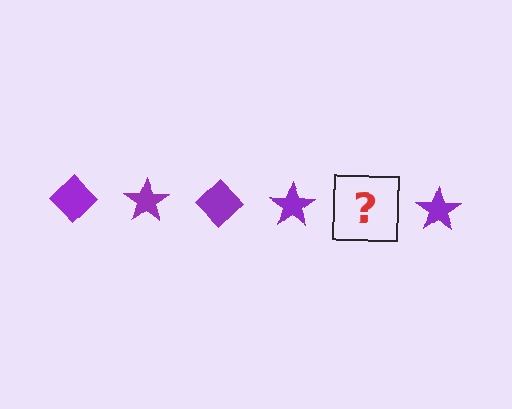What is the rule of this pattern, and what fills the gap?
The rule is that the pattern cycles through diamond, star shapes in purple. The gap should be filled with a purple diamond.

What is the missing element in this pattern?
The missing element is a purple diamond.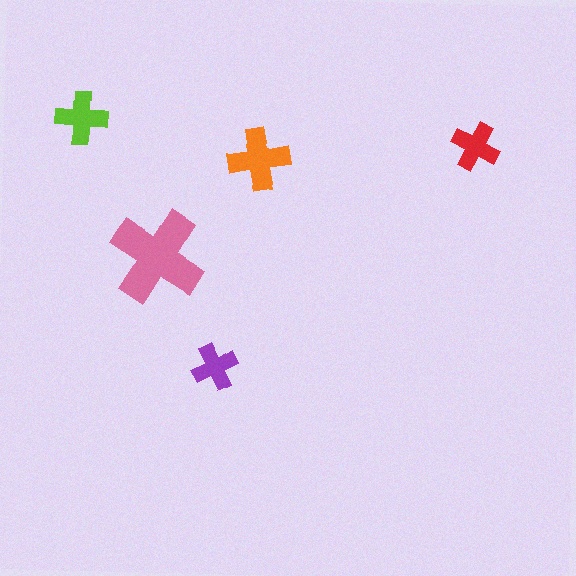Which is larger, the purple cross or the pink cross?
The pink one.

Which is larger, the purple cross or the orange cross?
The orange one.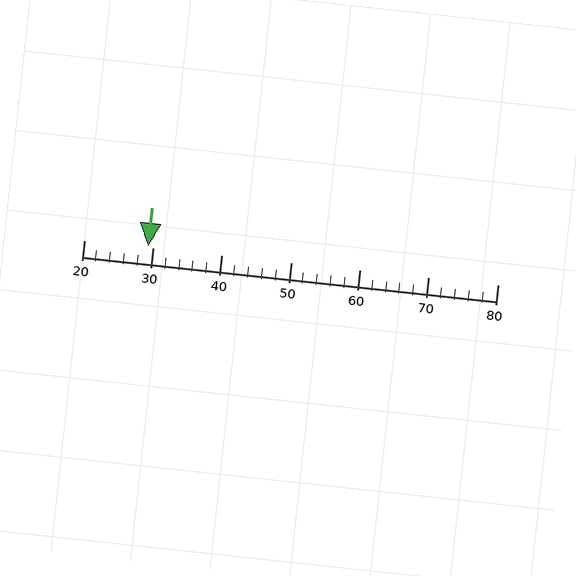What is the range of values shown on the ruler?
The ruler shows values from 20 to 80.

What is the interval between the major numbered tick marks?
The major tick marks are spaced 10 units apart.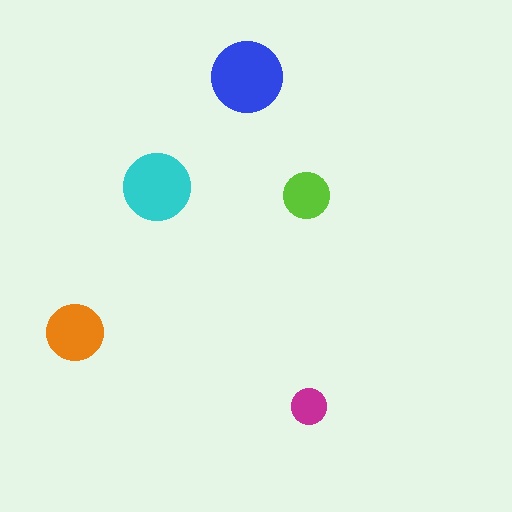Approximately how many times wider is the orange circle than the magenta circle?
About 1.5 times wider.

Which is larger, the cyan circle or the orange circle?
The cyan one.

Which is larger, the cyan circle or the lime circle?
The cyan one.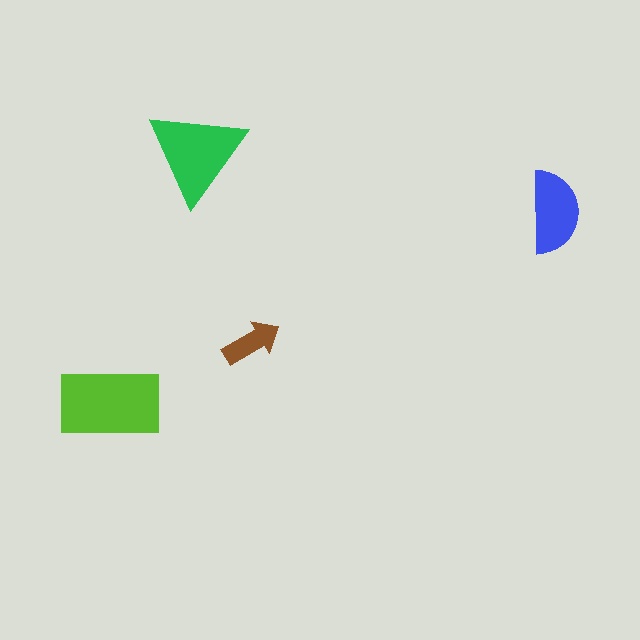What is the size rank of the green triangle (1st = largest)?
2nd.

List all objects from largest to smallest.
The lime rectangle, the green triangle, the blue semicircle, the brown arrow.